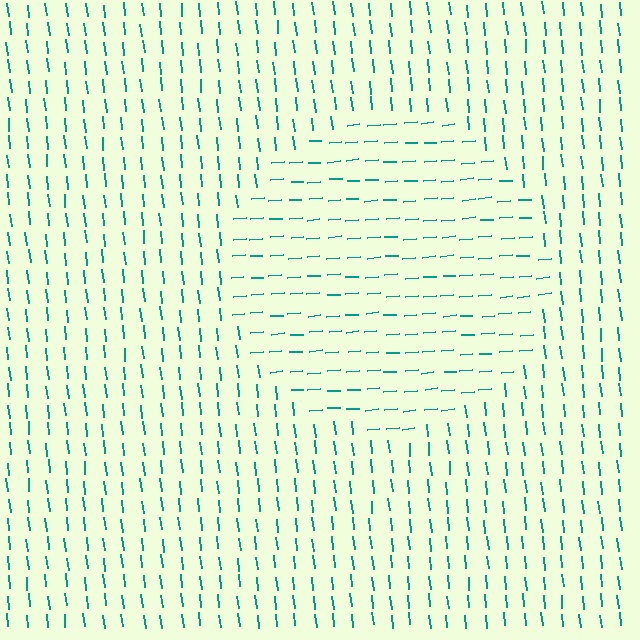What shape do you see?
I see a circle.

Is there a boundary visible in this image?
Yes, there is a texture boundary formed by a change in line orientation.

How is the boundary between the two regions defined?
The boundary is defined purely by a change in line orientation (approximately 88 degrees difference). All lines are the same color and thickness.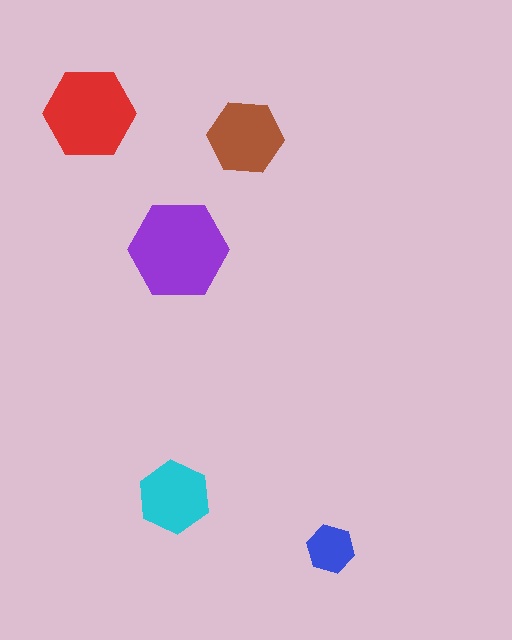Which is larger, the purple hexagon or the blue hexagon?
The purple one.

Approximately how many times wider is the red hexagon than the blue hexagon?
About 2 times wider.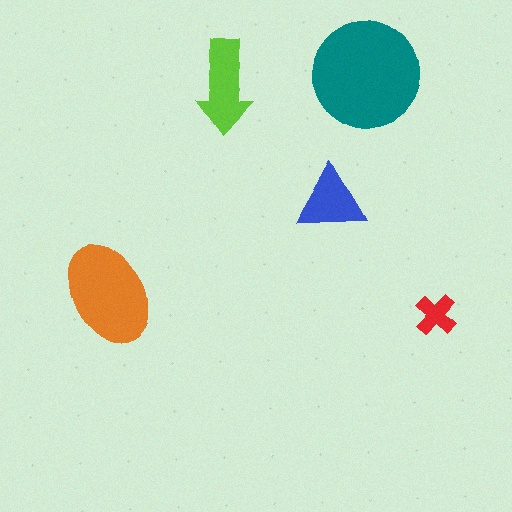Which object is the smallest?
The red cross.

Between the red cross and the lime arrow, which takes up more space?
The lime arrow.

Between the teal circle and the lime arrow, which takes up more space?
The teal circle.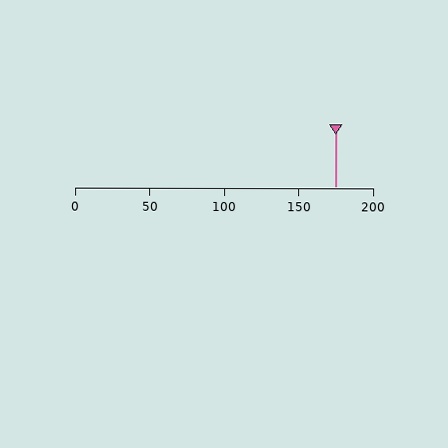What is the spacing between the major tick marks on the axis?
The major ticks are spaced 50 apart.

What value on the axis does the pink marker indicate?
The marker indicates approximately 175.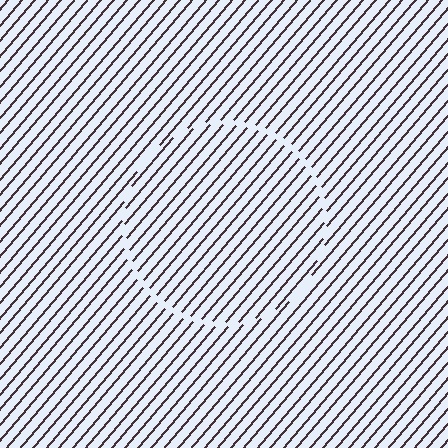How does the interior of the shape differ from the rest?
The interior of the shape contains the same grating, shifted by half a period — the contour is defined by the phase discontinuity where line-ends from the inner and outer gratings abut.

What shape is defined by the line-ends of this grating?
An illusory circle. The interior of the shape contains the same grating, shifted by half a period — the contour is defined by the phase discontinuity where line-ends from the inner and outer gratings abut.